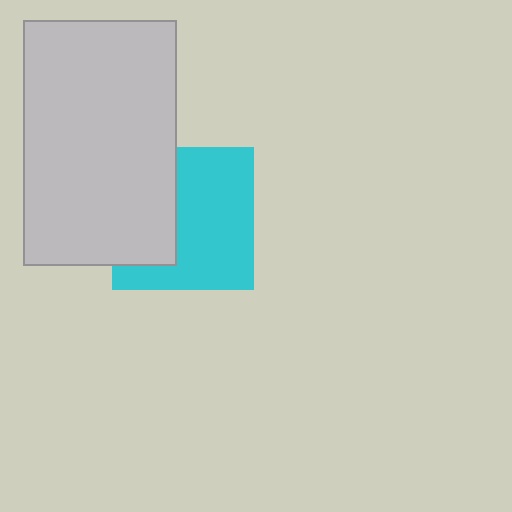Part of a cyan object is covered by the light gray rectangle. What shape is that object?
It is a square.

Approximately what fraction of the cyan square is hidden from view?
Roughly 39% of the cyan square is hidden behind the light gray rectangle.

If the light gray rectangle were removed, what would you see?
You would see the complete cyan square.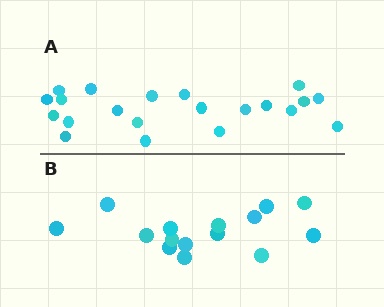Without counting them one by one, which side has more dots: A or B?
Region A (the top region) has more dots.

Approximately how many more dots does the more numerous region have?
Region A has about 6 more dots than region B.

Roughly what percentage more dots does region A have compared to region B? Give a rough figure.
About 40% more.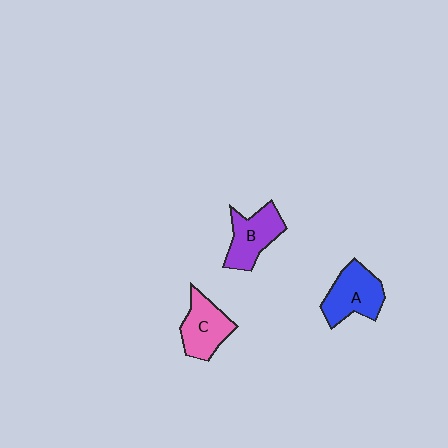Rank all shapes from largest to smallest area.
From largest to smallest: A (blue), B (purple), C (pink).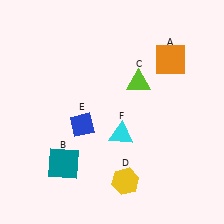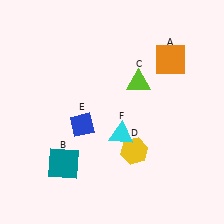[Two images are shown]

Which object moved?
The yellow hexagon (D) moved up.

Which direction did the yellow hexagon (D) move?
The yellow hexagon (D) moved up.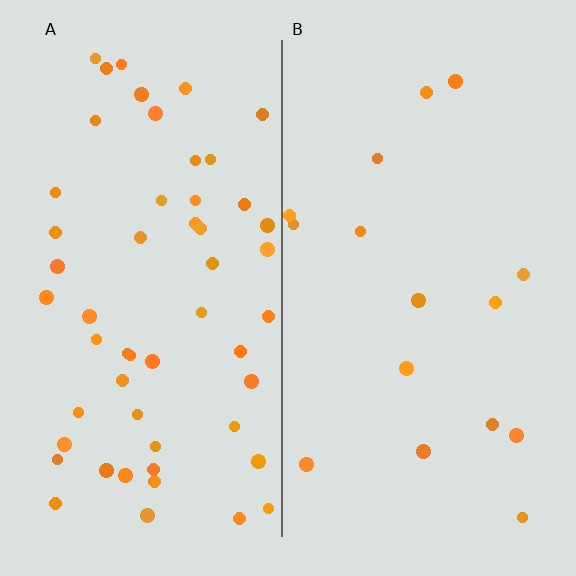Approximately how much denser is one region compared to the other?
Approximately 3.4× — region A over region B.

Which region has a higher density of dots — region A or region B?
A (the left).